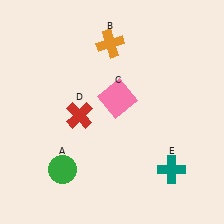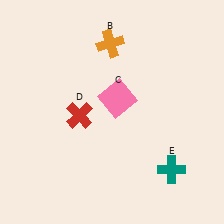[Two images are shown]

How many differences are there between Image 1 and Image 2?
There is 1 difference between the two images.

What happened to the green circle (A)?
The green circle (A) was removed in Image 2. It was in the bottom-left area of Image 1.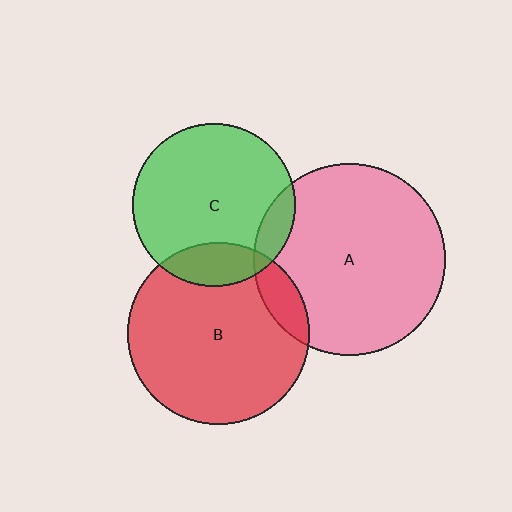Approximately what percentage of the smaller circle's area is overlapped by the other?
Approximately 15%.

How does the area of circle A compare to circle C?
Approximately 1.4 times.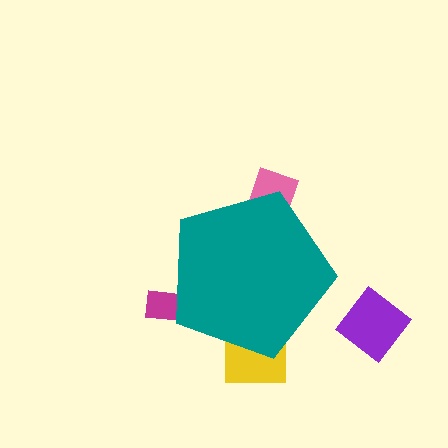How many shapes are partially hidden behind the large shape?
3 shapes are partially hidden.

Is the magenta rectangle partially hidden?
Yes, the magenta rectangle is partially hidden behind the teal pentagon.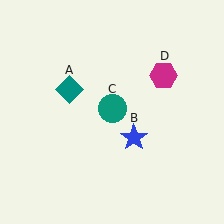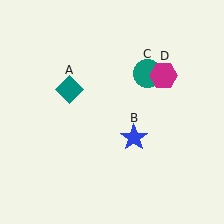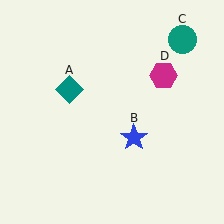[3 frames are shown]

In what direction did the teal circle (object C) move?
The teal circle (object C) moved up and to the right.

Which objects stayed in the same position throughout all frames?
Teal diamond (object A) and blue star (object B) and magenta hexagon (object D) remained stationary.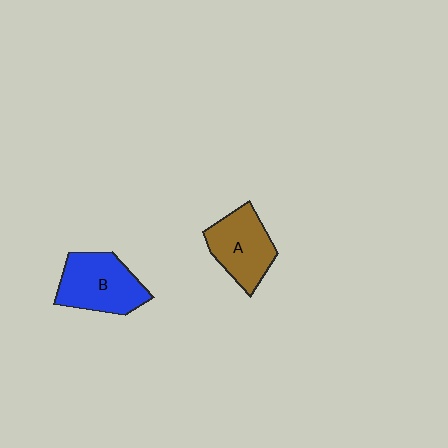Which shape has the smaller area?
Shape A (brown).